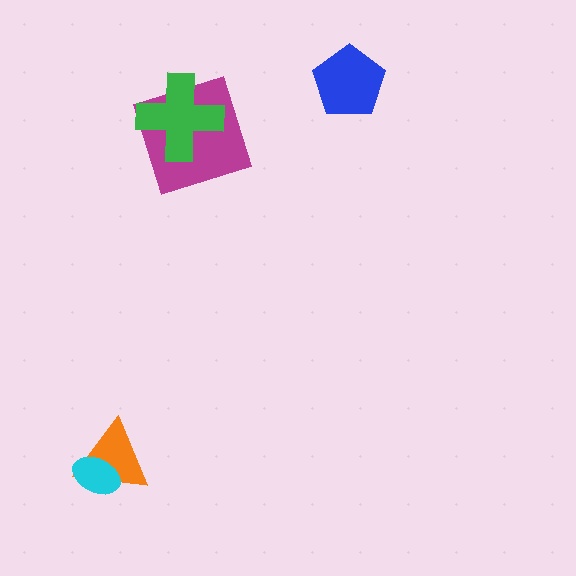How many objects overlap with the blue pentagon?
0 objects overlap with the blue pentagon.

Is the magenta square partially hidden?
Yes, it is partially covered by another shape.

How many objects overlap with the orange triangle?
1 object overlaps with the orange triangle.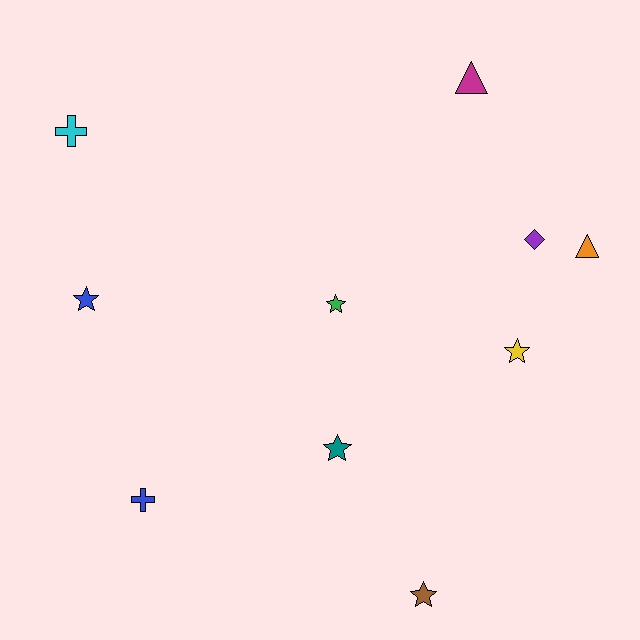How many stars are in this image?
There are 5 stars.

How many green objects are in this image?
There is 1 green object.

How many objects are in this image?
There are 10 objects.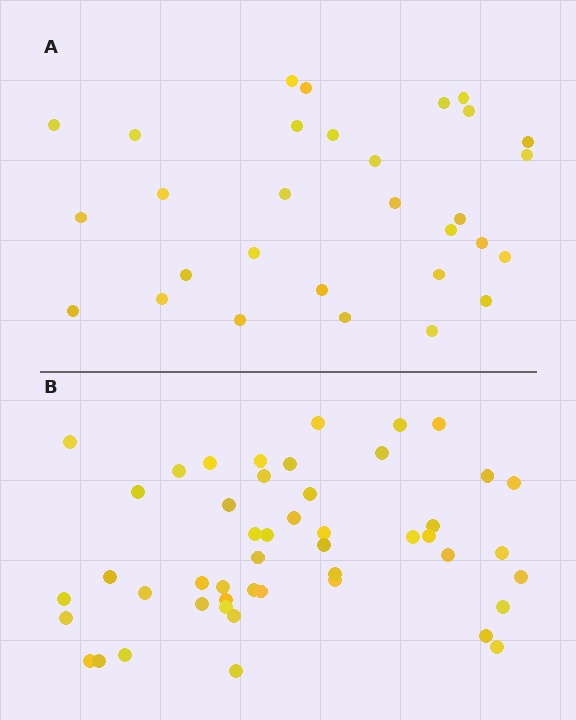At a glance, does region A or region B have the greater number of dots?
Region B (the bottom region) has more dots.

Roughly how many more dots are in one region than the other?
Region B has approximately 20 more dots than region A.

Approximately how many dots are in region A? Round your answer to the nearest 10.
About 30 dots.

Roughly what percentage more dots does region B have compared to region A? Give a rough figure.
About 60% more.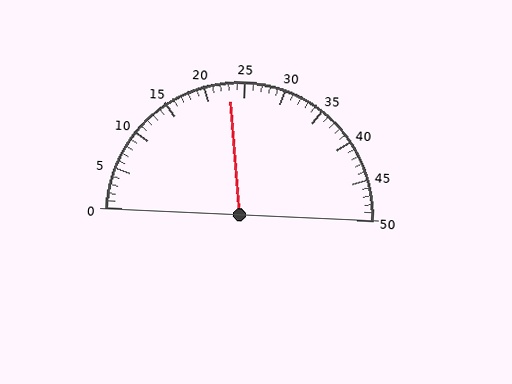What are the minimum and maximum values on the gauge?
The gauge ranges from 0 to 50.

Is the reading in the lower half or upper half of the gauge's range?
The reading is in the lower half of the range (0 to 50).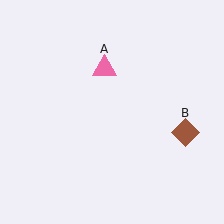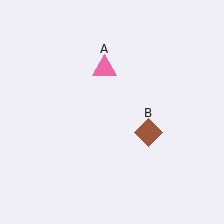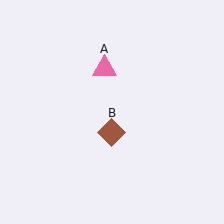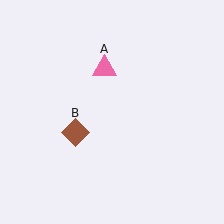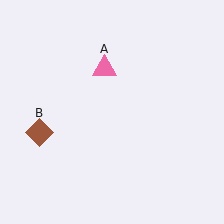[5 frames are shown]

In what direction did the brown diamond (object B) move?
The brown diamond (object B) moved left.